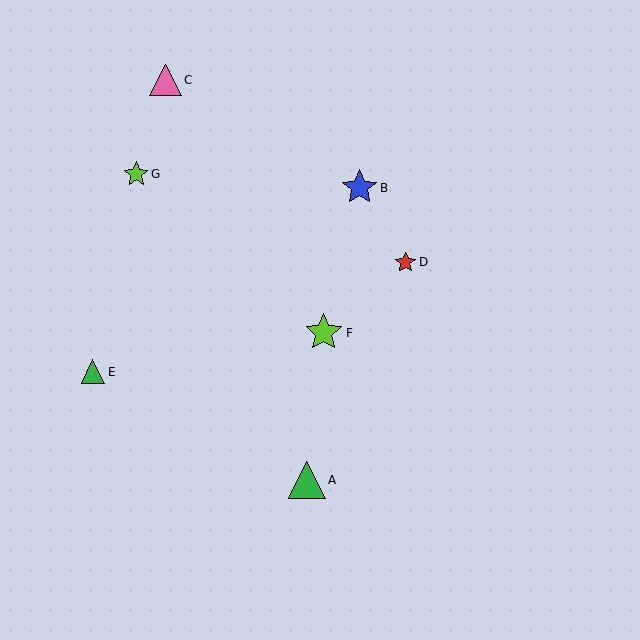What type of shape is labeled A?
Shape A is a green triangle.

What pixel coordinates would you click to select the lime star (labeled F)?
Click at (324, 333) to select the lime star F.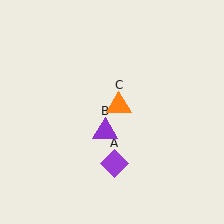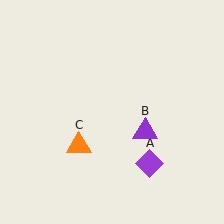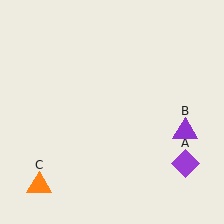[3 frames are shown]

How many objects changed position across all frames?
3 objects changed position: purple diamond (object A), purple triangle (object B), orange triangle (object C).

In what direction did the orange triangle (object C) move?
The orange triangle (object C) moved down and to the left.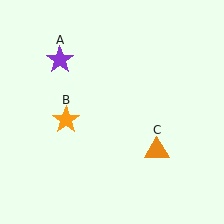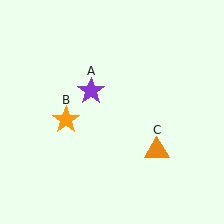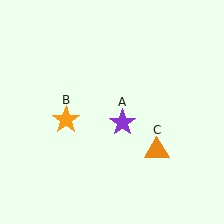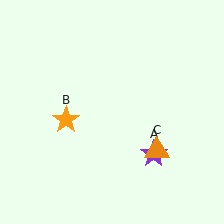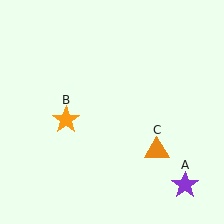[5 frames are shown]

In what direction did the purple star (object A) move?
The purple star (object A) moved down and to the right.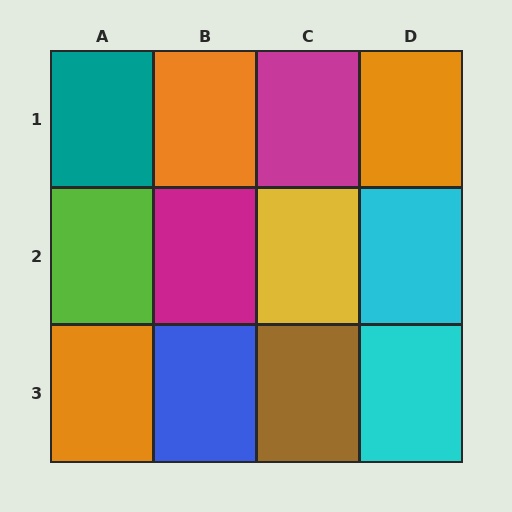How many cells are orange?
3 cells are orange.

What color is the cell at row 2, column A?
Lime.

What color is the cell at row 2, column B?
Magenta.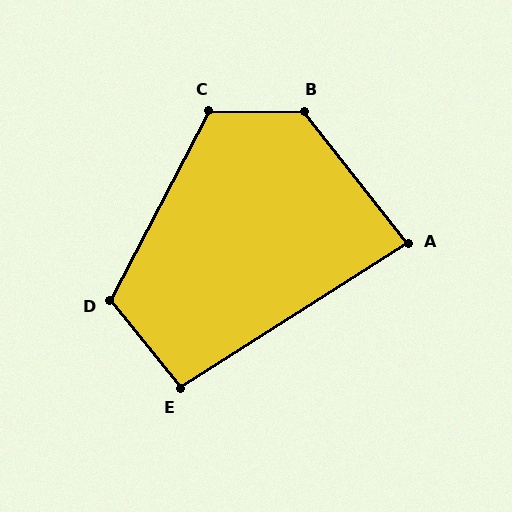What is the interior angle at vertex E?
Approximately 96 degrees (obtuse).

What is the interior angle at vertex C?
Approximately 117 degrees (obtuse).